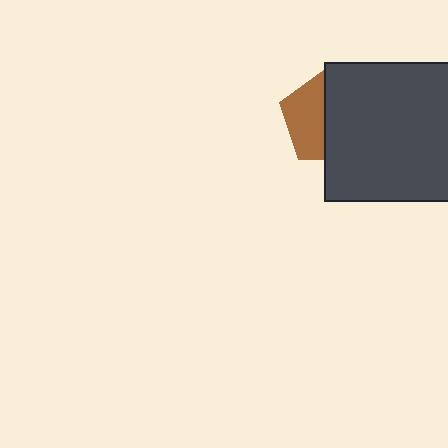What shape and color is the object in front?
The object in front is a dark gray rectangle.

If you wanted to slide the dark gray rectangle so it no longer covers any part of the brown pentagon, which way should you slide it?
Slide it right — that is the most direct way to separate the two shapes.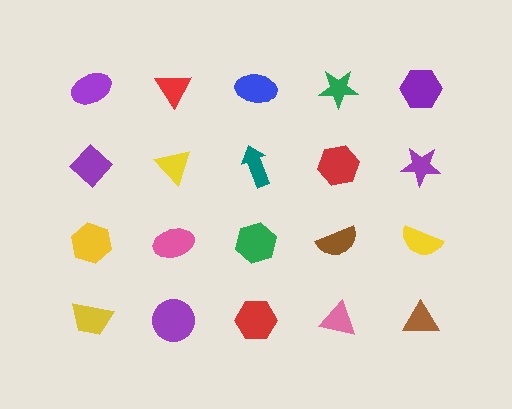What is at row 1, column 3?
A blue ellipse.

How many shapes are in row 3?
5 shapes.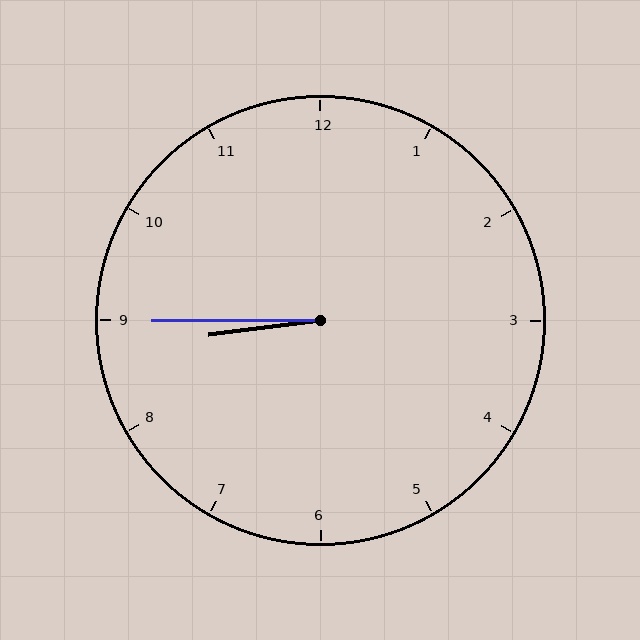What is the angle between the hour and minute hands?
Approximately 8 degrees.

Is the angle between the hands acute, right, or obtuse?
It is acute.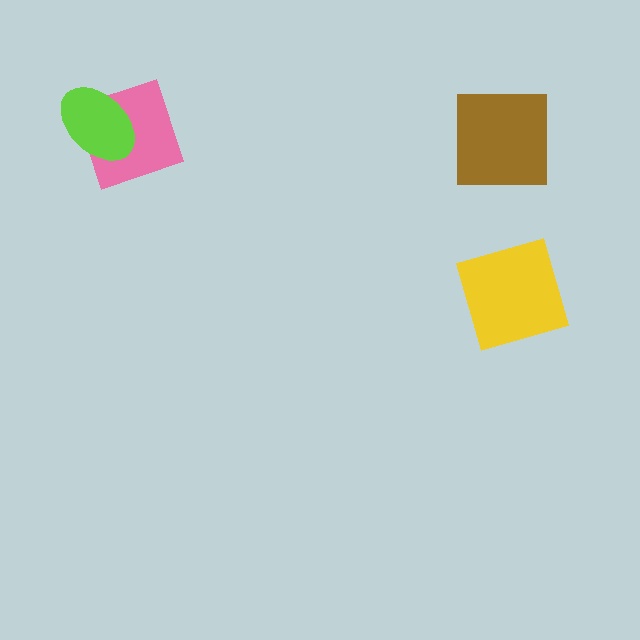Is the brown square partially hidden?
No, no other shape covers it.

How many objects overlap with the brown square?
0 objects overlap with the brown square.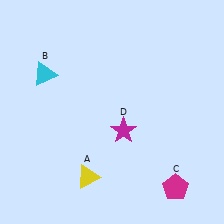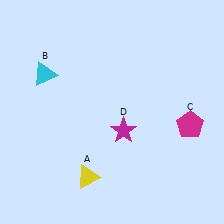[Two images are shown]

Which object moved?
The magenta pentagon (C) moved up.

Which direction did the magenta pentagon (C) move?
The magenta pentagon (C) moved up.